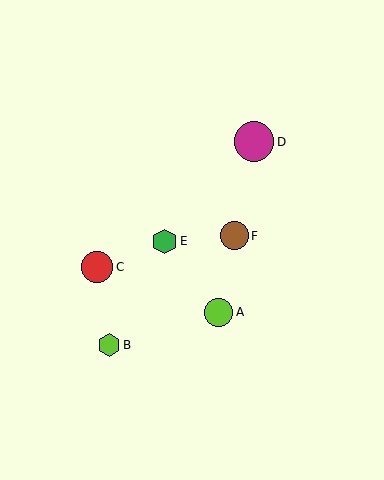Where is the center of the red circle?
The center of the red circle is at (97, 267).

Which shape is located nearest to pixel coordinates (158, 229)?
The green hexagon (labeled E) at (164, 242) is nearest to that location.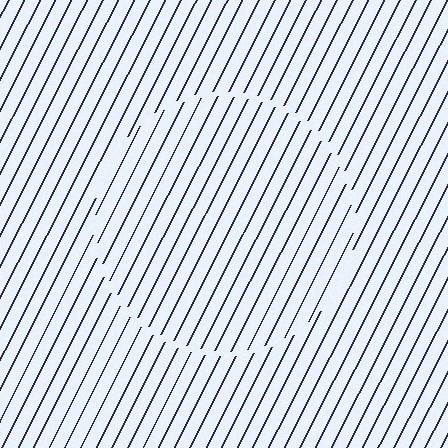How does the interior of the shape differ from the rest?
The interior of the shape contains the same grating, shifted by half a period — the contour is defined by the phase discontinuity where line-ends from the inner and outer gratings abut.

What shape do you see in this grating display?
An illusory circle. The interior of the shape contains the same grating, shifted by half a period — the contour is defined by the phase discontinuity where line-ends from the inner and outer gratings abut.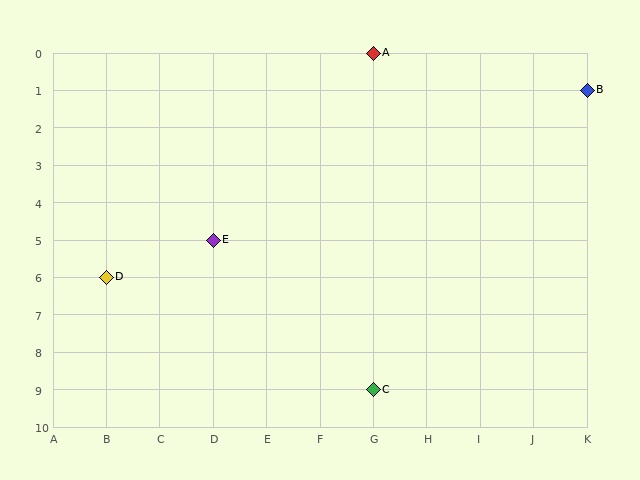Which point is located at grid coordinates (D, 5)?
Point E is at (D, 5).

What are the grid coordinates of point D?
Point D is at grid coordinates (B, 6).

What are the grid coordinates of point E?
Point E is at grid coordinates (D, 5).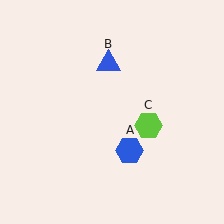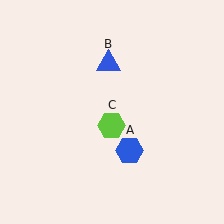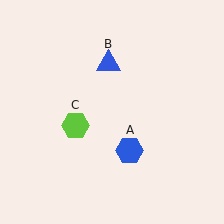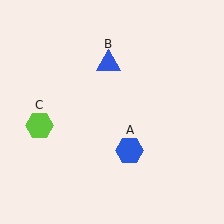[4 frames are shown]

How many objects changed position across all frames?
1 object changed position: lime hexagon (object C).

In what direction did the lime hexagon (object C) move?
The lime hexagon (object C) moved left.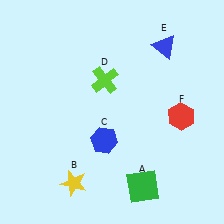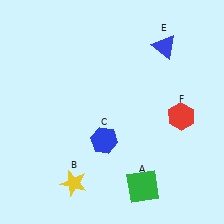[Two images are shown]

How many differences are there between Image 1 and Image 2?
There is 1 difference between the two images.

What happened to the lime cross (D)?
The lime cross (D) was removed in Image 2. It was in the top-left area of Image 1.